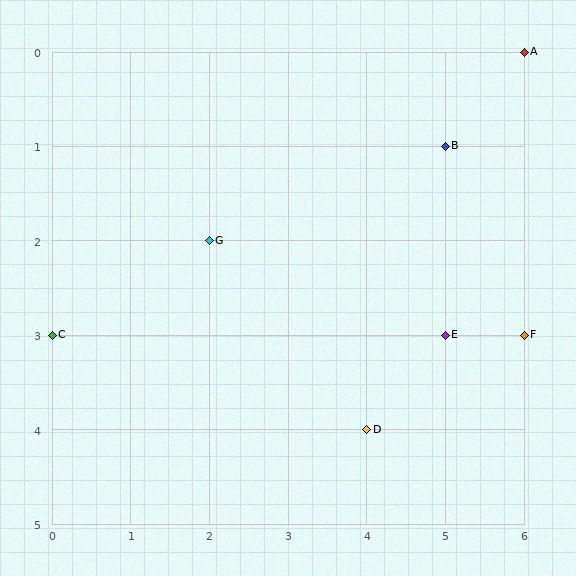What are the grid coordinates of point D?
Point D is at grid coordinates (4, 4).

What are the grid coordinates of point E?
Point E is at grid coordinates (5, 3).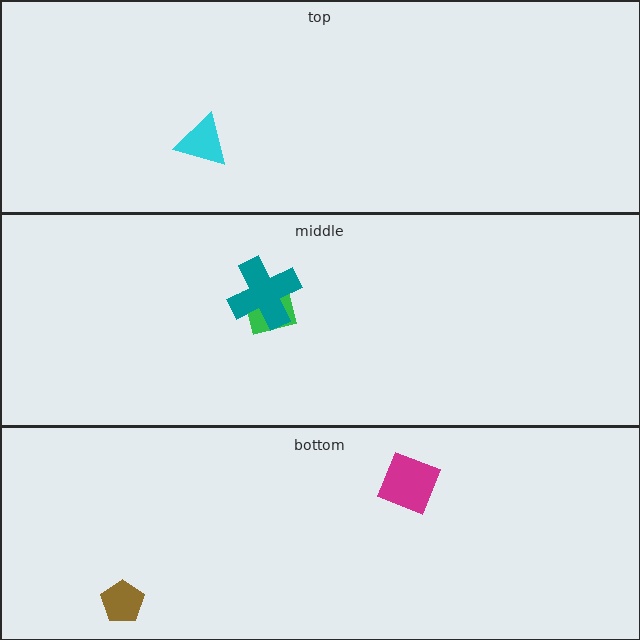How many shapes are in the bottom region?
2.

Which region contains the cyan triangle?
The top region.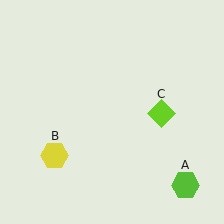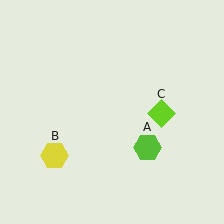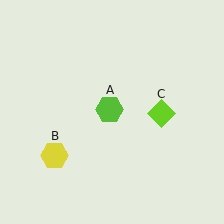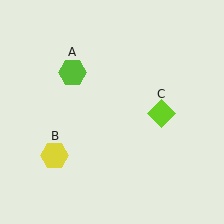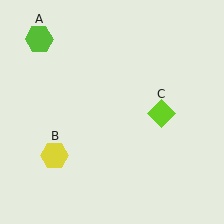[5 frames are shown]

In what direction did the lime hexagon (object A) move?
The lime hexagon (object A) moved up and to the left.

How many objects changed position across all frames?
1 object changed position: lime hexagon (object A).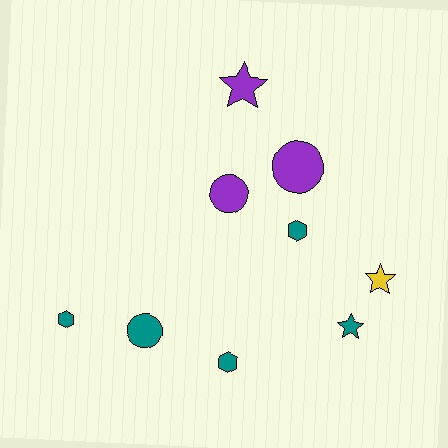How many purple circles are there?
There are 2 purple circles.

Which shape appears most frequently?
Circle, with 3 objects.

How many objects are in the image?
There are 9 objects.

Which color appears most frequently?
Teal, with 5 objects.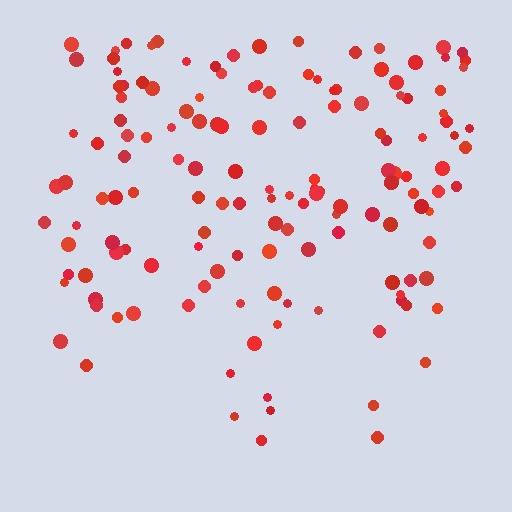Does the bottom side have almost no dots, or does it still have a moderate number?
Still a moderate number, just noticeably fewer than the top.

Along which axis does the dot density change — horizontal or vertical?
Vertical.